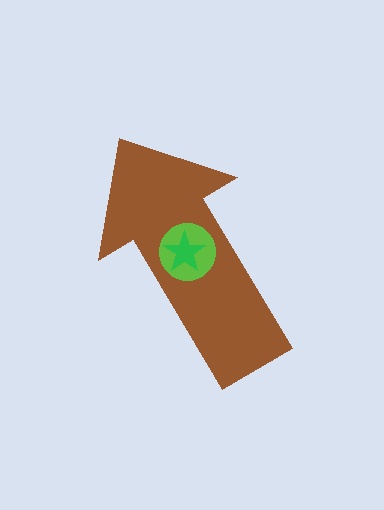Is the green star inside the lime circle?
Yes.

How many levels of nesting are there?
3.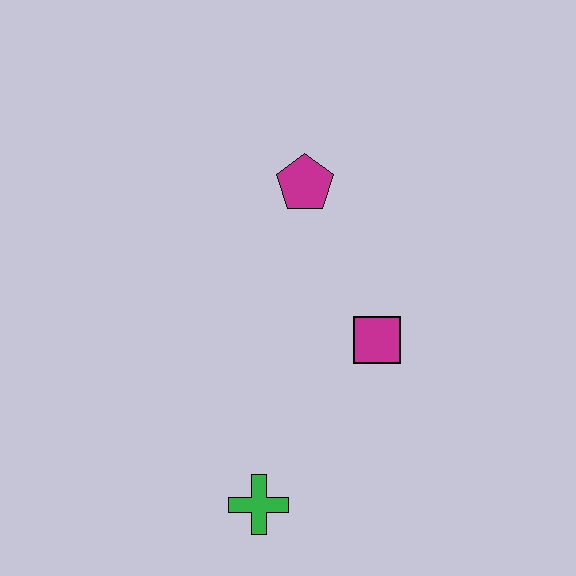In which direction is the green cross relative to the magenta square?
The green cross is below the magenta square.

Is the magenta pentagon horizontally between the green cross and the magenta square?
Yes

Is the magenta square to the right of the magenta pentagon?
Yes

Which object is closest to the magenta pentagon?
The magenta square is closest to the magenta pentagon.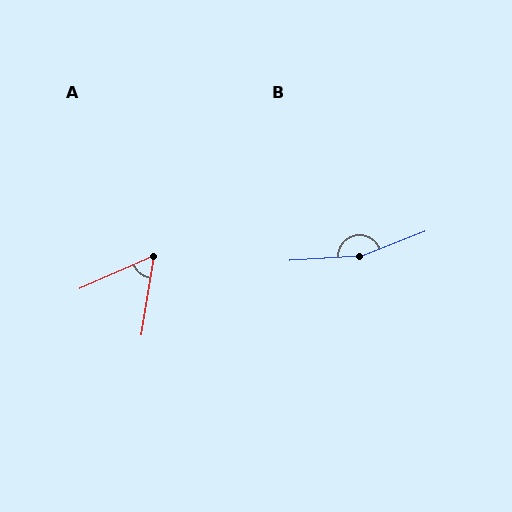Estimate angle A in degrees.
Approximately 57 degrees.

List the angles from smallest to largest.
A (57°), B (163°).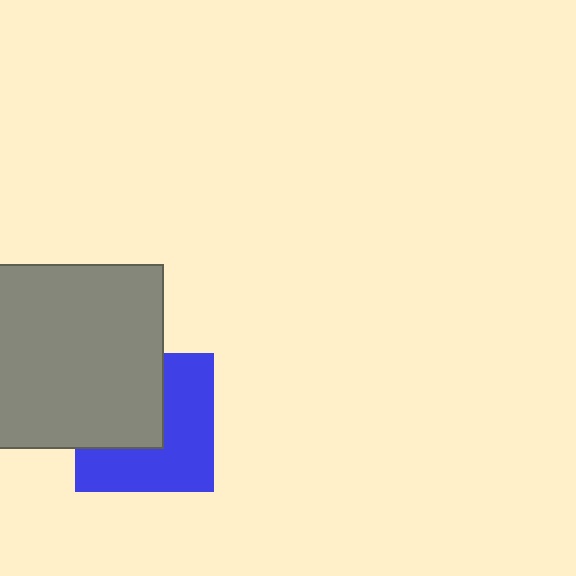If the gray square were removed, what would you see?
You would see the complete blue square.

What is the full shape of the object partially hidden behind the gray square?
The partially hidden object is a blue square.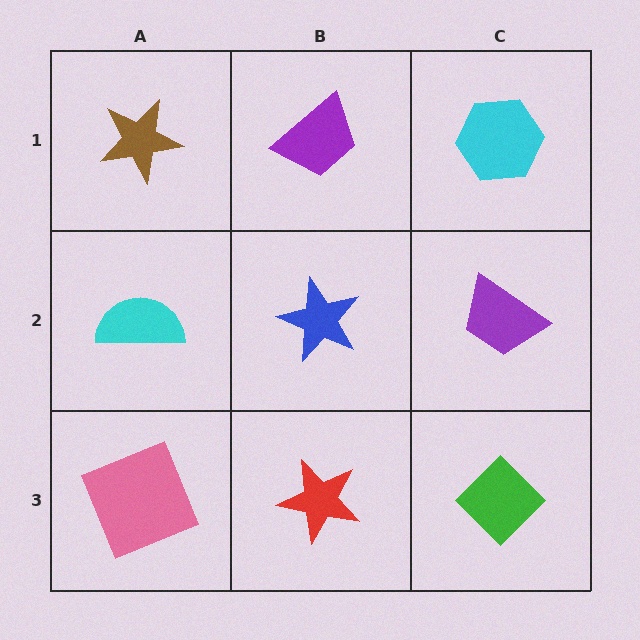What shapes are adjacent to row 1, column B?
A blue star (row 2, column B), a brown star (row 1, column A), a cyan hexagon (row 1, column C).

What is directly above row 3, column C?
A purple trapezoid.